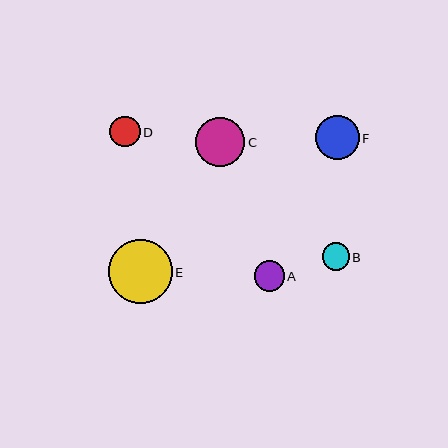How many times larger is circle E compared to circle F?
Circle E is approximately 1.4 times the size of circle F.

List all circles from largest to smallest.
From largest to smallest: E, C, F, A, D, B.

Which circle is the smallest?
Circle B is the smallest with a size of approximately 27 pixels.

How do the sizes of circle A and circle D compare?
Circle A and circle D are approximately the same size.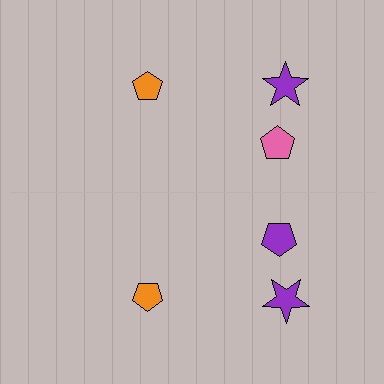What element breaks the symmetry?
The purple pentagon on the bottom side breaks the symmetry — its mirror counterpart is pink.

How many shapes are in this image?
There are 6 shapes in this image.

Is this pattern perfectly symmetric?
No, the pattern is not perfectly symmetric. The purple pentagon on the bottom side breaks the symmetry — its mirror counterpart is pink.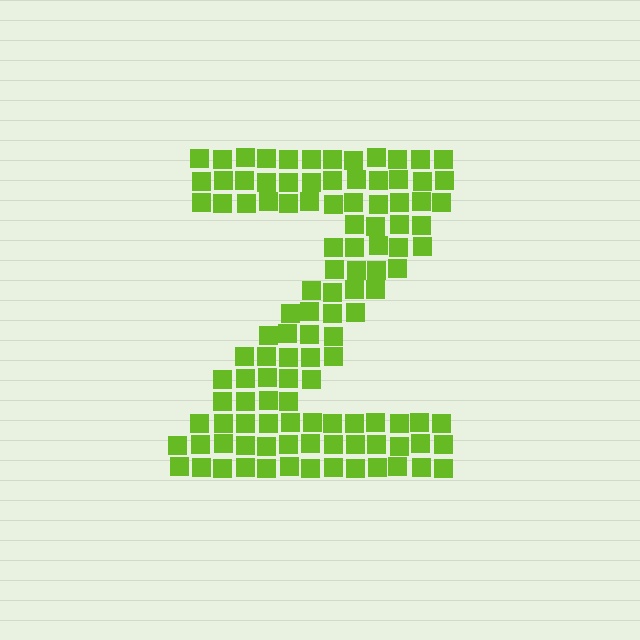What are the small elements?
The small elements are squares.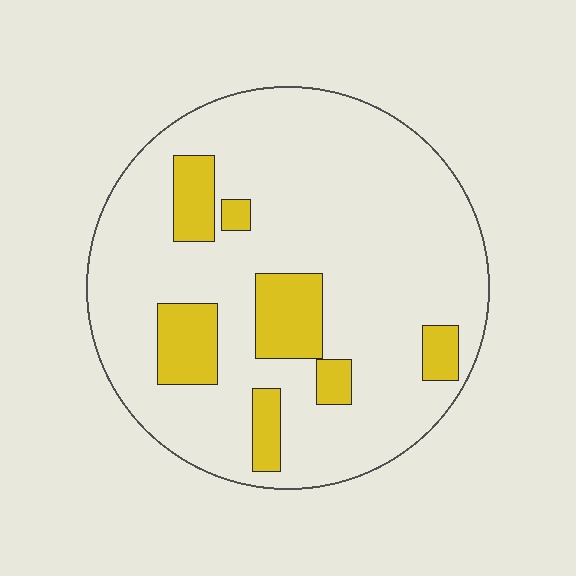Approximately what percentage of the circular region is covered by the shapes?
Approximately 15%.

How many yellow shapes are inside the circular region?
7.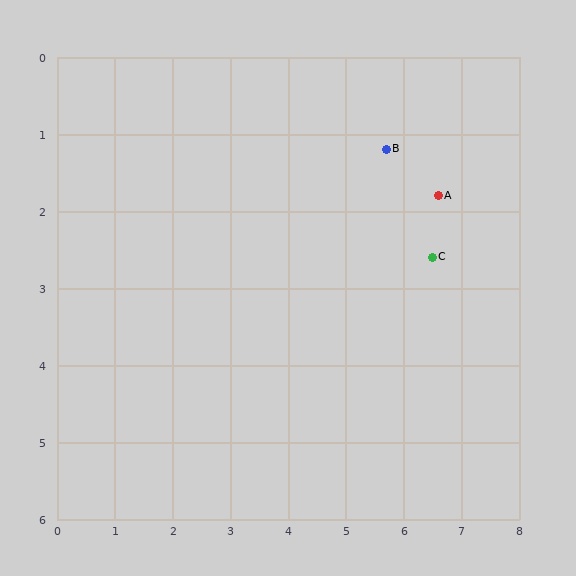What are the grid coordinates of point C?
Point C is at approximately (6.5, 2.6).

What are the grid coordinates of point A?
Point A is at approximately (6.6, 1.8).